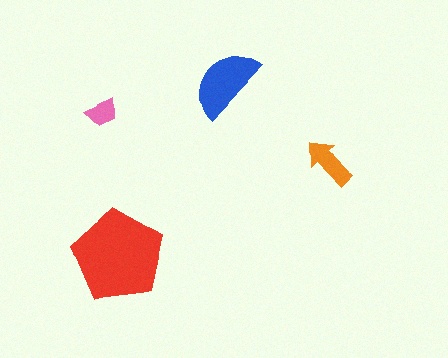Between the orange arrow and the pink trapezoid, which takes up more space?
The orange arrow.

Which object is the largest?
The red pentagon.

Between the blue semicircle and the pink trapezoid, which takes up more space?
The blue semicircle.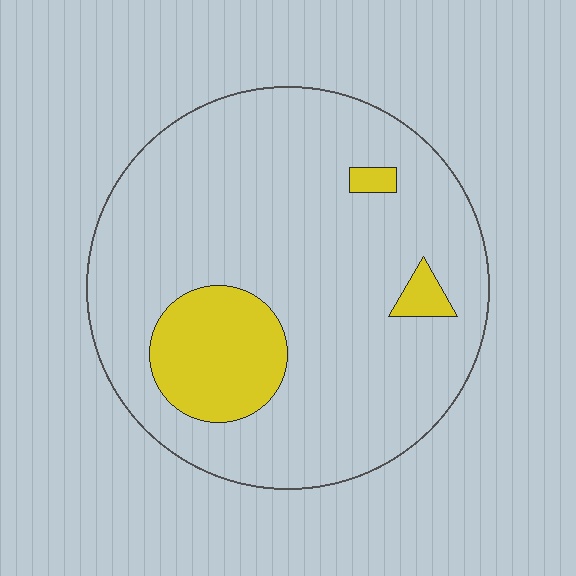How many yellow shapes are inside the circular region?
3.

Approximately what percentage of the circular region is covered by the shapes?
Approximately 15%.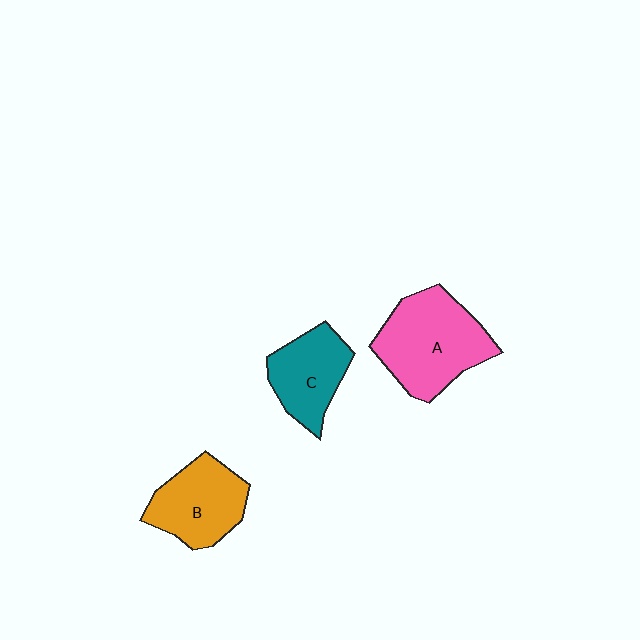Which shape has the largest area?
Shape A (pink).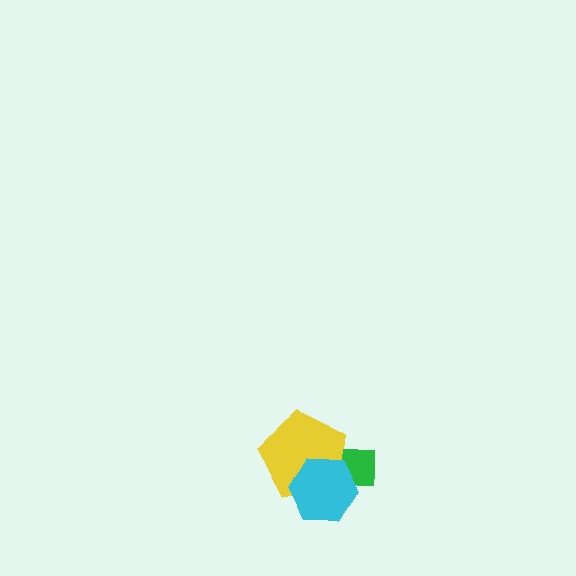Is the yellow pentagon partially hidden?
Yes, it is partially covered by another shape.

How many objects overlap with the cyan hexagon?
2 objects overlap with the cyan hexagon.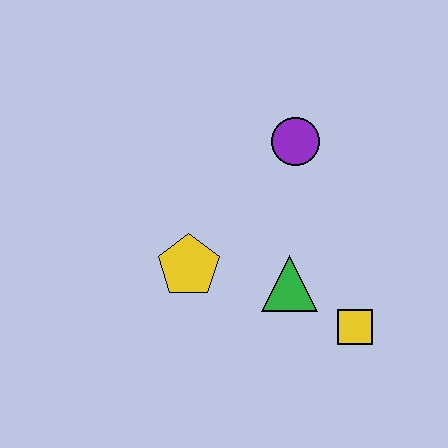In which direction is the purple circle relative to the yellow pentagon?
The purple circle is above the yellow pentagon.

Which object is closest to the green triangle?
The yellow square is closest to the green triangle.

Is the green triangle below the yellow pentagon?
Yes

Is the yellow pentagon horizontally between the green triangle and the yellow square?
No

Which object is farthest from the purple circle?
The yellow square is farthest from the purple circle.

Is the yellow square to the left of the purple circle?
No